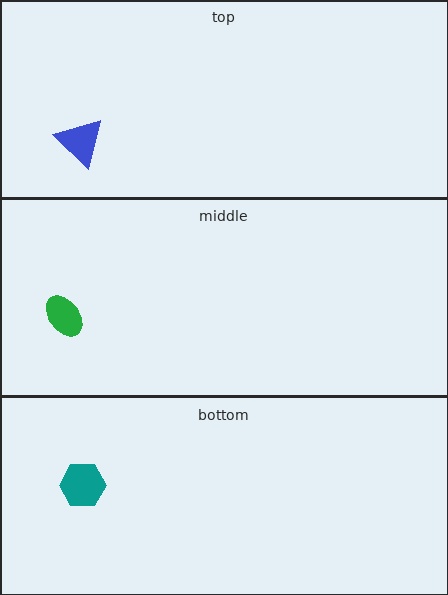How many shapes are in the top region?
1.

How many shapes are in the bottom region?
1.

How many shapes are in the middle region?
1.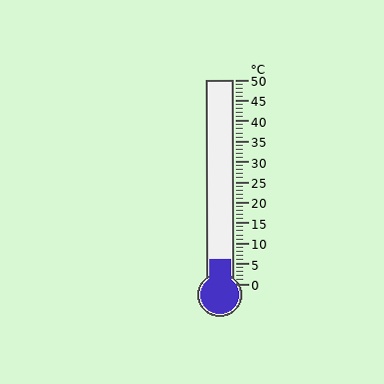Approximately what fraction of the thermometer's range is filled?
The thermometer is filled to approximately 10% of its range.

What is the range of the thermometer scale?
The thermometer scale ranges from 0°C to 50°C.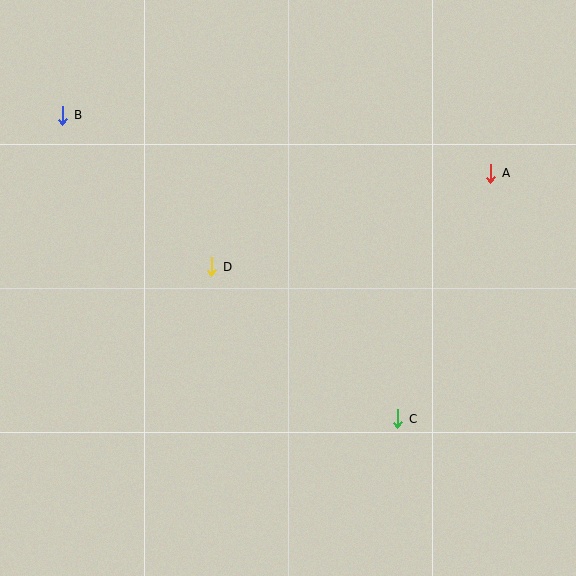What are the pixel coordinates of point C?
Point C is at (398, 419).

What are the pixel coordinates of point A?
Point A is at (491, 173).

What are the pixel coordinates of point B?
Point B is at (63, 115).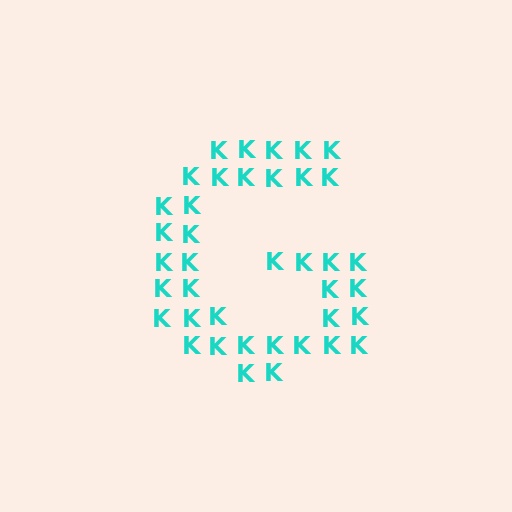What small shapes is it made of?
It is made of small letter K's.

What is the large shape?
The large shape is the letter G.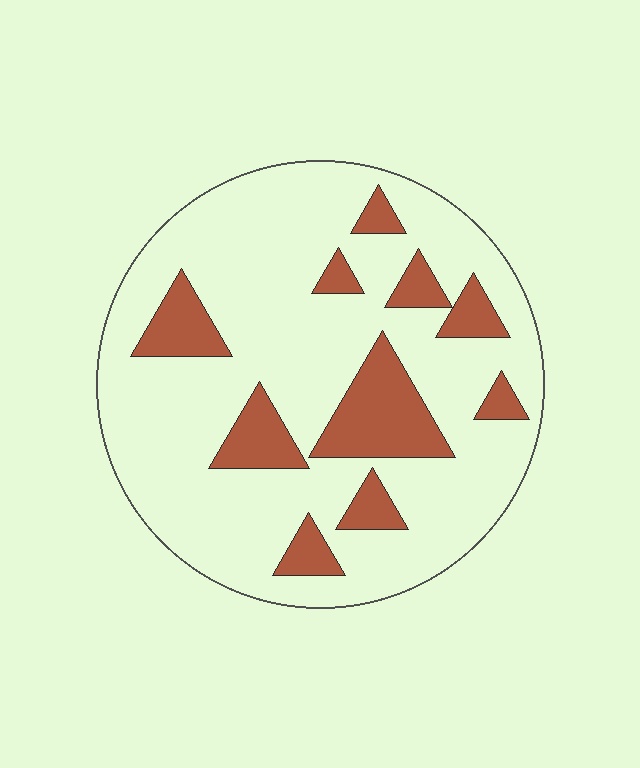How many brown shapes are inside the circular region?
10.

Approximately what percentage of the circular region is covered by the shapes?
Approximately 20%.